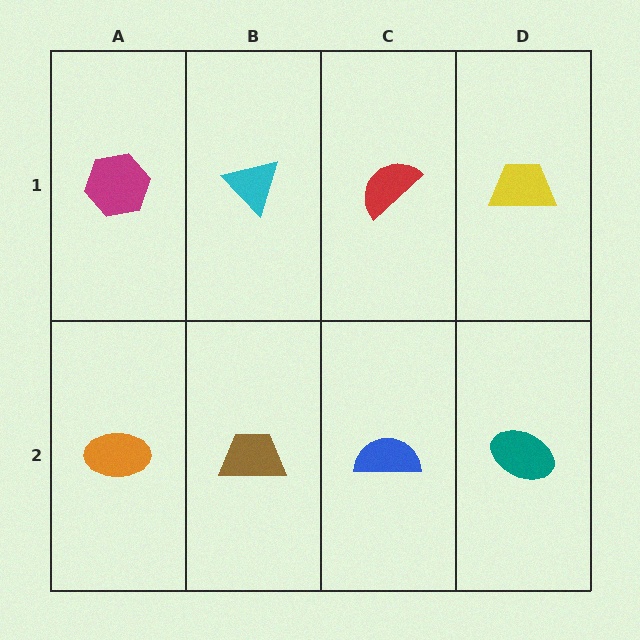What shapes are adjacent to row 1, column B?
A brown trapezoid (row 2, column B), a magenta hexagon (row 1, column A), a red semicircle (row 1, column C).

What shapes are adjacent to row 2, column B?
A cyan triangle (row 1, column B), an orange ellipse (row 2, column A), a blue semicircle (row 2, column C).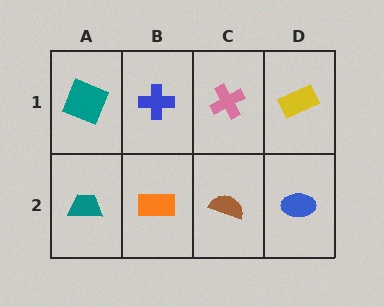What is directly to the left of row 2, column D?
A brown semicircle.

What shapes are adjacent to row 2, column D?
A yellow rectangle (row 1, column D), a brown semicircle (row 2, column C).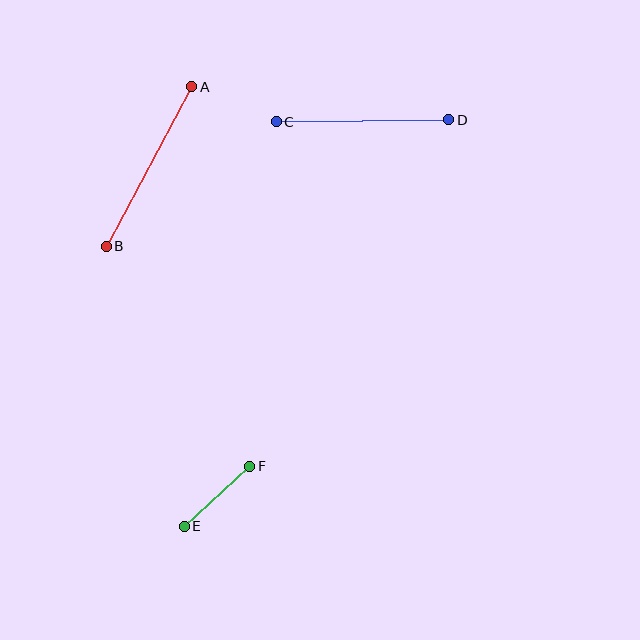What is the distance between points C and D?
The distance is approximately 172 pixels.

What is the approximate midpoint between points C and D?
The midpoint is at approximately (362, 121) pixels.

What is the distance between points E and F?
The distance is approximately 89 pixels.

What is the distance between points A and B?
The distance is approximately 181 pixels.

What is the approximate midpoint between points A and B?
The midpoint is at approximately (149, 167) pixels.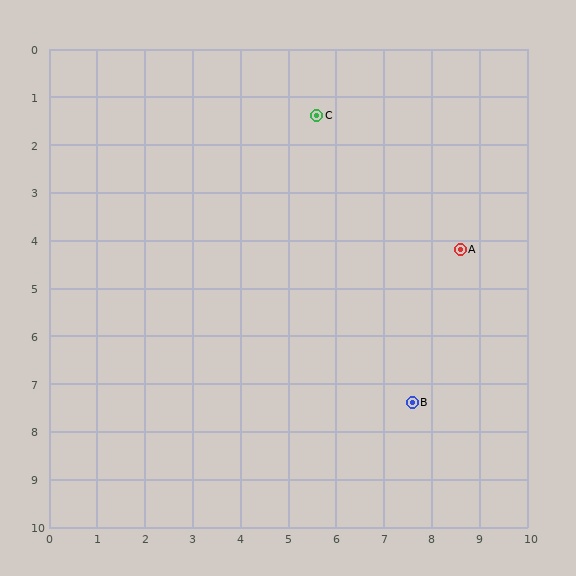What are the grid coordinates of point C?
Point C is at approximately (5.6, 1.4).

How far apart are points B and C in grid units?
Points B and C are about 6.3 grid units apart.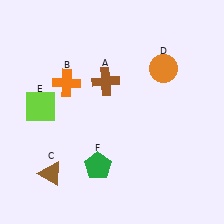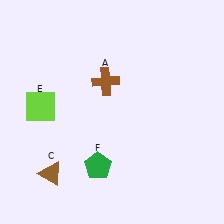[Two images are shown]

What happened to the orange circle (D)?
The orange circle (D) was removed in Image 2. It was in the top-right area of Image 1.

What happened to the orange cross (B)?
The orange cross (B) was removed in Image 2. It was in the top-left area of Image 1.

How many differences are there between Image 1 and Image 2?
There are 2 differences between the two images.